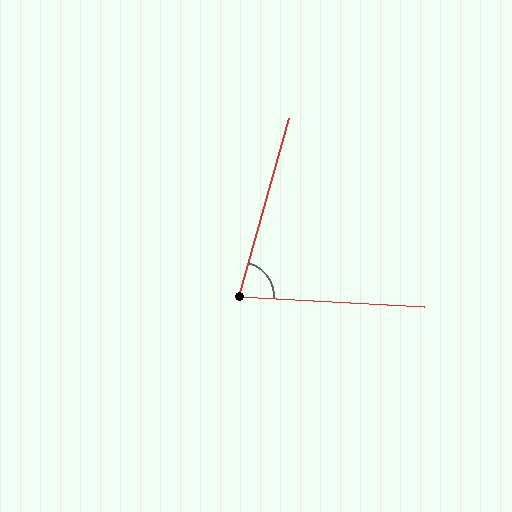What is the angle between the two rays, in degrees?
Approximately 78 degrees.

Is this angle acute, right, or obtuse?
It is acute.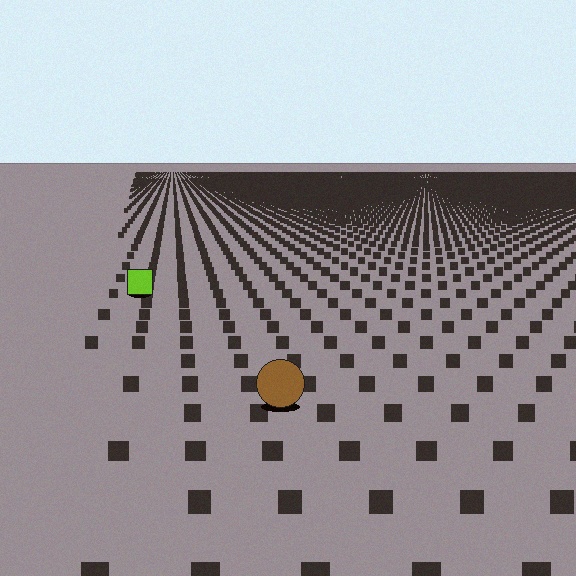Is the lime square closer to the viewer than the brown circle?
No. The brown circle is closer — you can tell from the texture gradient: the ground texture is coarser near it.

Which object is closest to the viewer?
The brown circle is closest. The texture marks near it are larger and more spread out.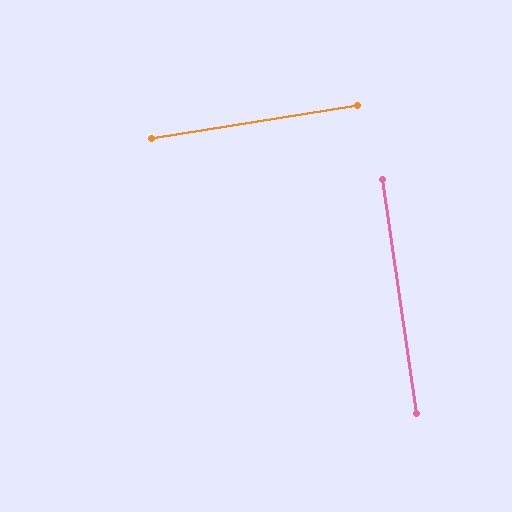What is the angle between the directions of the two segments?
Approximately 89 degrees.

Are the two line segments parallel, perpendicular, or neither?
Perpendicular — they meet at approximately 89°.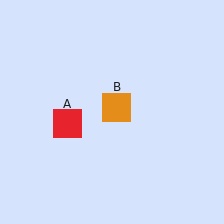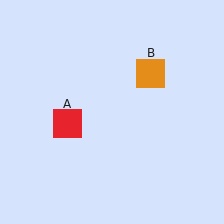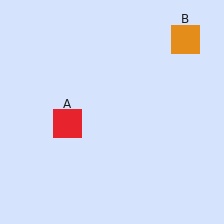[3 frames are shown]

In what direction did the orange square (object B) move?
The orange square (object B) moved up and to the right.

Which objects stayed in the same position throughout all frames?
Red square (object A) remained stationary.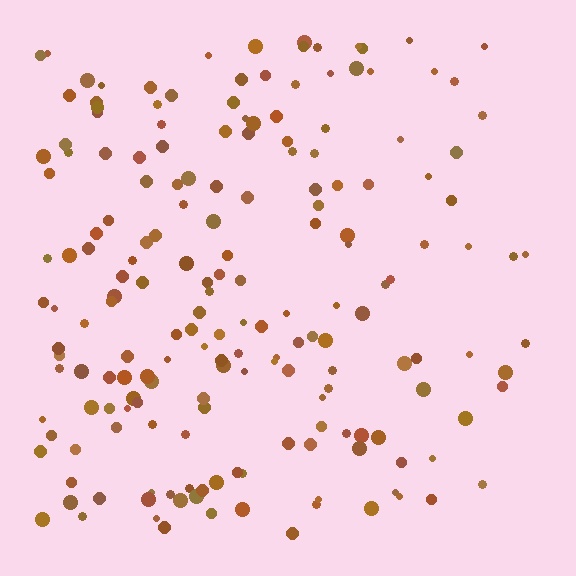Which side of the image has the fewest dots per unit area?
The right.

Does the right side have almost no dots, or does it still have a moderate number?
Still a moderate number, just noticeably fewer than the left.